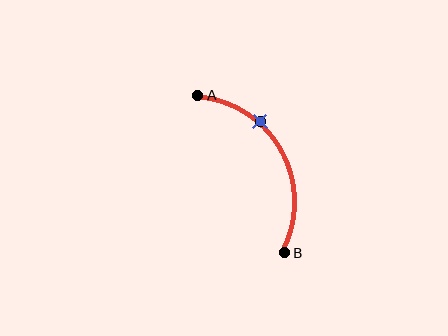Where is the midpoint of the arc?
The arc midpoint is the point on the curve farthest from the straight line joining A and B. It sits to the right of that line.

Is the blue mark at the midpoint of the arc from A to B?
No. The blue mark lies on the arc but is closer to endpoint A. The arc midpoint would be at the point on the curve equidistant along the arc from both A and B.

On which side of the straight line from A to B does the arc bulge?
The arc bulges to the right of the straight line connecting A and B.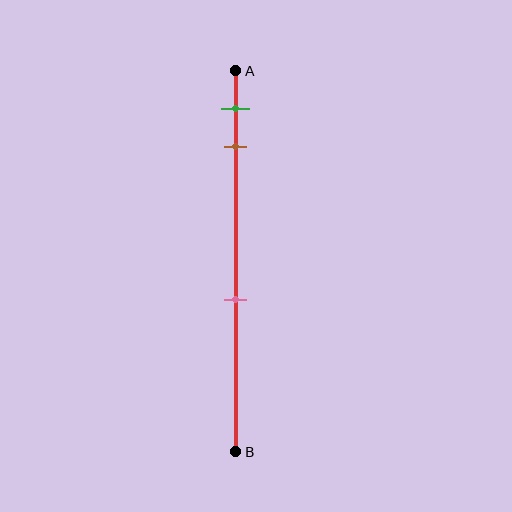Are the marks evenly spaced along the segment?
No, the marks are not evenly spaced.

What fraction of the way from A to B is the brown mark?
The brown mark is approximately 20% (0.2) of the way from A to B.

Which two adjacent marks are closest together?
The green and brown marks are the closest adjacent pair.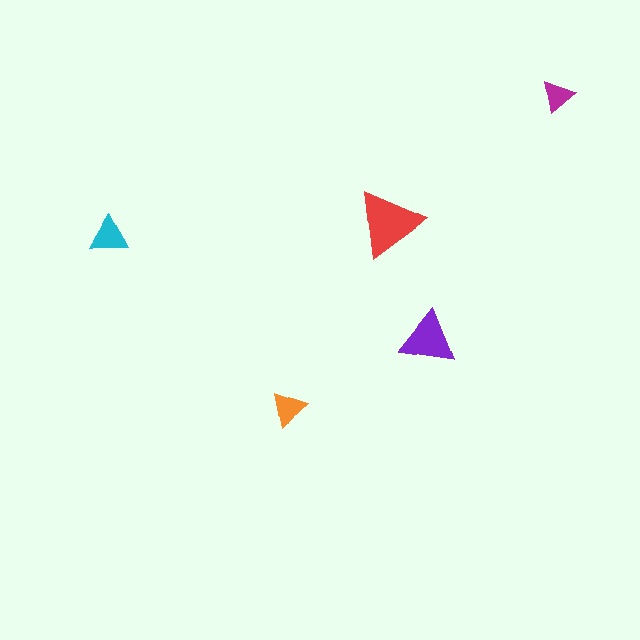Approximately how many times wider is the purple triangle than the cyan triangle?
About 1.5 times wider.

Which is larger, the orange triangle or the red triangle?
The red one.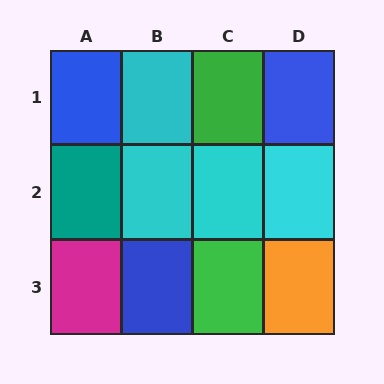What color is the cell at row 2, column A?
Teal.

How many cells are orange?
1 cell is orange.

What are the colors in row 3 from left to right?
Magenta, blue, green, orange.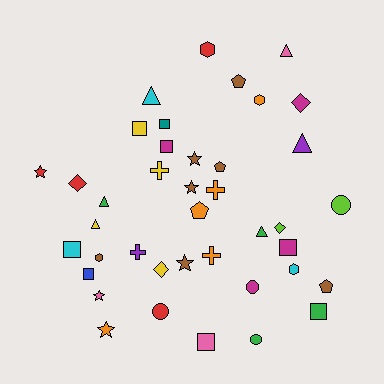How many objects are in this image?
There are 40 objects.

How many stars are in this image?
There are 6 stars.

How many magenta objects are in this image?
There are 4 magenta objects.